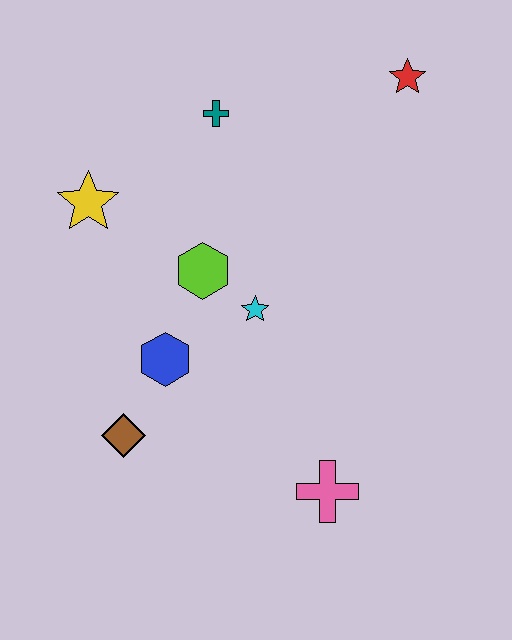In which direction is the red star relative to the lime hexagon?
The red star is to the right of the lime hexagon.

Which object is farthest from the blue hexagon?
The red star is farthest from the blue hexagon.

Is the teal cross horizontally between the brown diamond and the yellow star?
No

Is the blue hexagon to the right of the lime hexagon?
No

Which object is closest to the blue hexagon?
The brown diamond is closest to the blue hexagon.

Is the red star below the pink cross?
No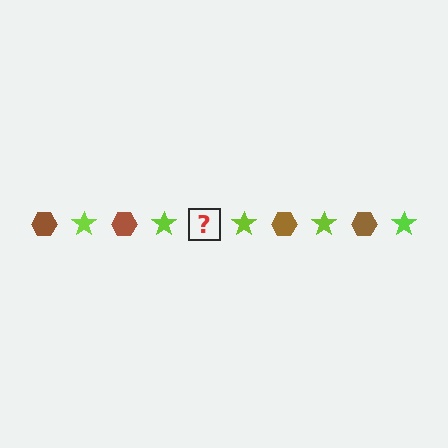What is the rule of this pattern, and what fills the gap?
The rule is that the pattern alternates between brown hexagon and lime star. The gap should be filled with a brown hexagon.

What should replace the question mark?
The question mark should be replaced with a brown hexagon.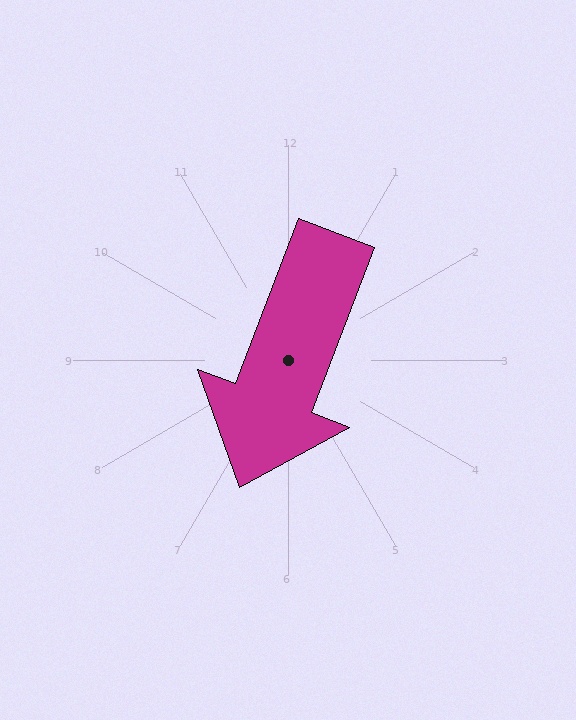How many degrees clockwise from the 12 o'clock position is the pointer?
Approximately 201 degrees.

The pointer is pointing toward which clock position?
Roughly 7 o'clock.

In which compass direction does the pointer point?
South.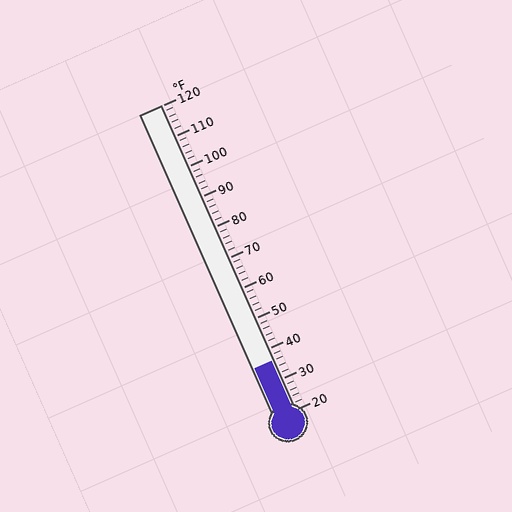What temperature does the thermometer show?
The thermometer shows approximately 36°F.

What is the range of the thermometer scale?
The thermometer scale ranges from 20°F to 120°F.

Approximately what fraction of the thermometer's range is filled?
The thermometer is filled to approximately 15% of its range.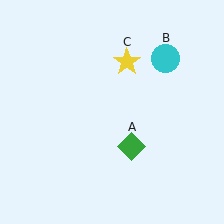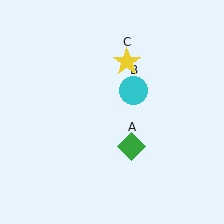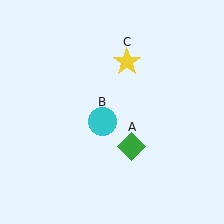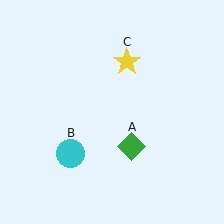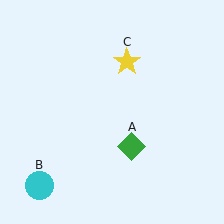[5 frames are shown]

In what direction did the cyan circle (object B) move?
The cyan circle (object B) moved down and to the left.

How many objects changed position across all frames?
1 object changed position: cyan circle (object B).